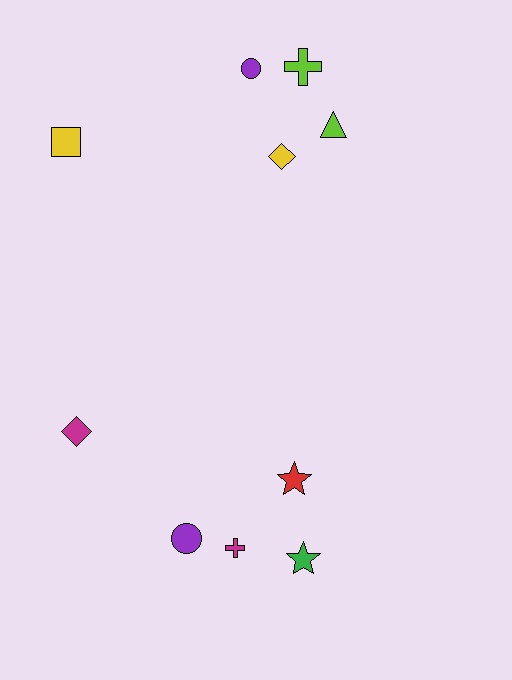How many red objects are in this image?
There is 1 red object.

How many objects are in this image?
There are 10 objects.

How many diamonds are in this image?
There are 2 diamonds.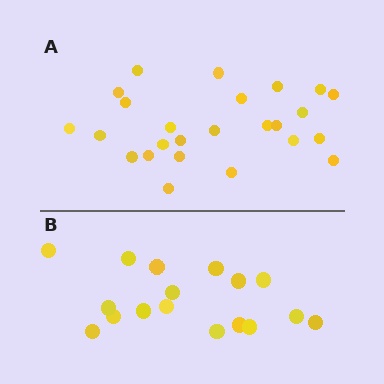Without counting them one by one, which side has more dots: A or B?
Region A (the top region) has more dots.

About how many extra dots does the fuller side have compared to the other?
Region A has roughly 8 or so more dots than region B.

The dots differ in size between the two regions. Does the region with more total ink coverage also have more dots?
No. Region B has more total ink coverage because its dots are larger, but region A actually contains more individual dots. Total area can be misleading — the number of items is what matters here.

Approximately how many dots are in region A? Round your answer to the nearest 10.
About 20 dots. (The exact count is 25, which rounds to 20.)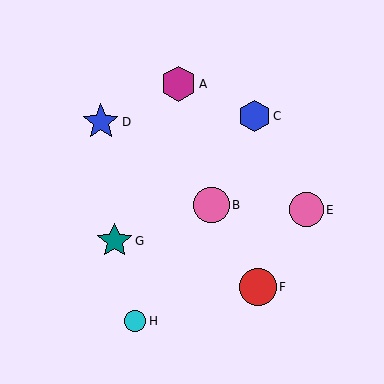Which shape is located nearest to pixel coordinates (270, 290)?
The red circle (labeled F) at (258, 287) is nearest to that location.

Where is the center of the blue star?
The center of the blue star is at (101, 122).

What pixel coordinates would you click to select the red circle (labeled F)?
Click at (258, 287) to select the red circle F.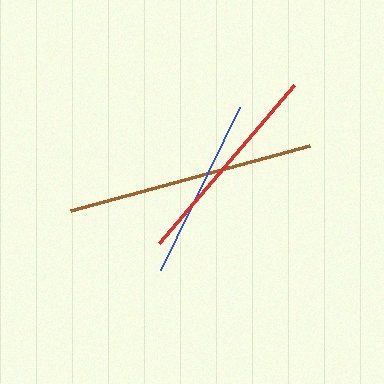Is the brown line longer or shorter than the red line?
The brown line is longer than the red line.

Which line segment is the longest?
The brown line is the longest at approximately 247 pixels.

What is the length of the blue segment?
The blue segment is approximately 182 pixels long.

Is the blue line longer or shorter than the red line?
The red line is longer than the blue line.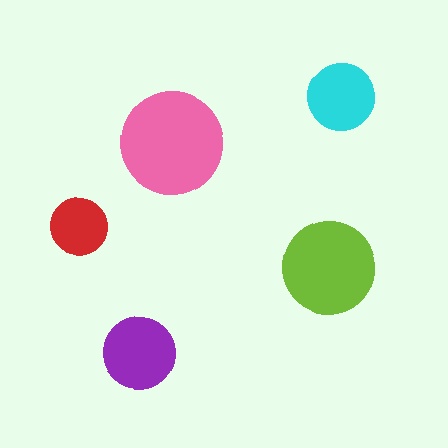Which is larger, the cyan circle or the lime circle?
The lime one.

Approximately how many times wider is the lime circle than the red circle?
About 1.5 times wider.